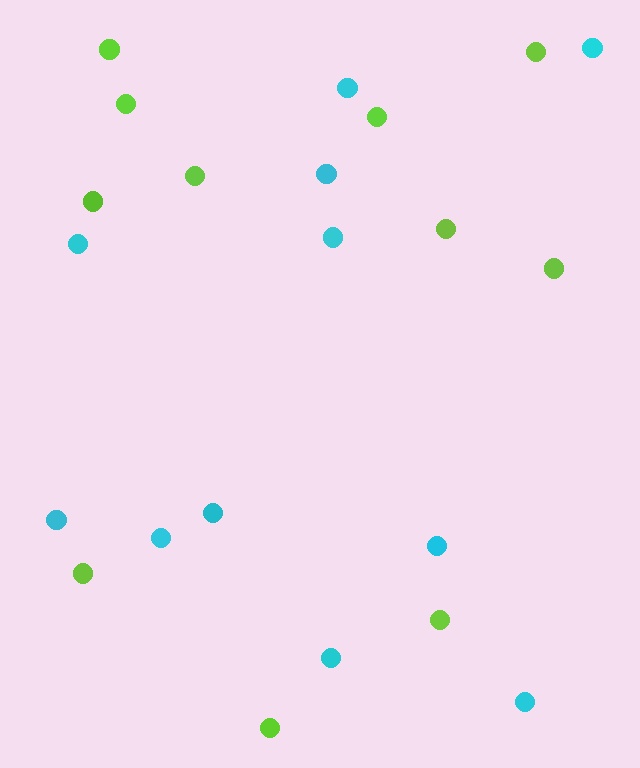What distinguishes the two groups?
There are 2 groups: one group of cyan circles (11) and one group of lime circles (11).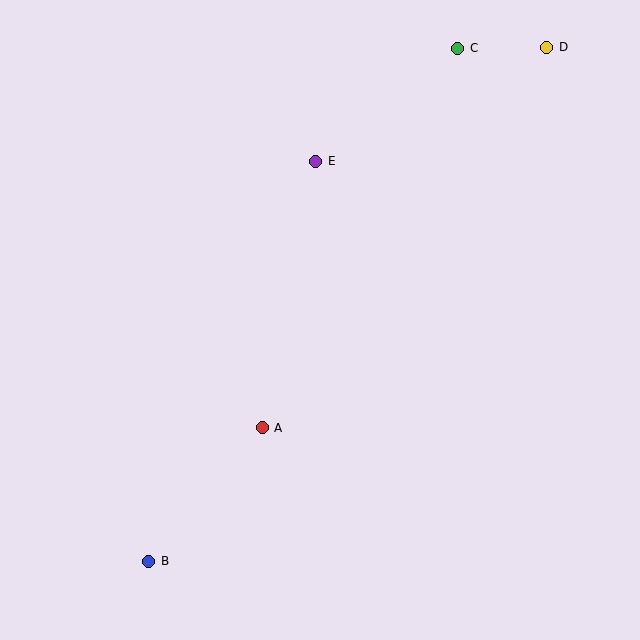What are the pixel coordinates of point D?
Point D is at (547, 47).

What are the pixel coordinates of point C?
Point C is at (458, 48).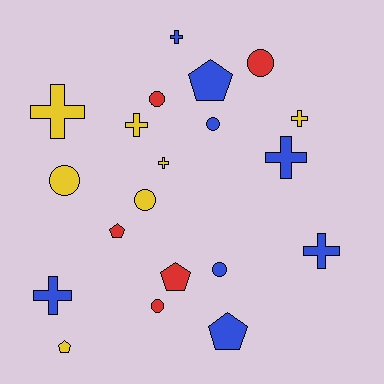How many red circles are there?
There are 3 red circles.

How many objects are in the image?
There are 20 objects.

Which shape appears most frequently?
Cross, with 8 objects.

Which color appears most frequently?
Blue, with 8 objects.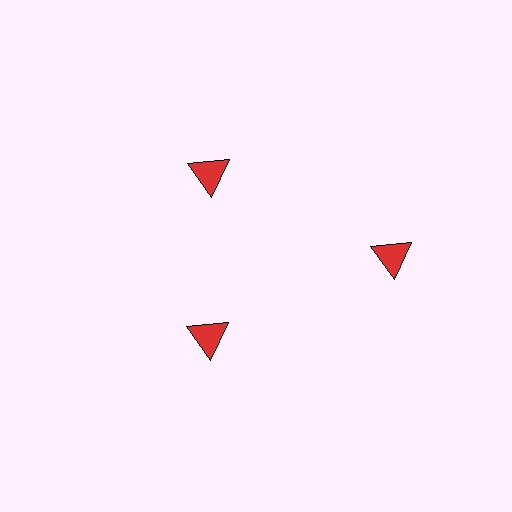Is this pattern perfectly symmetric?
No. The 3 red triangles are arranged in a ring, but one element near the 3 o'clock position is pushed outward from the center, breaking the 3-fold rotational symmetry.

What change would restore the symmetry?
The symmetry would be restored by moving it inward, back onto the ring so that all 3 triangles sit at equal angles and equal distance from the center.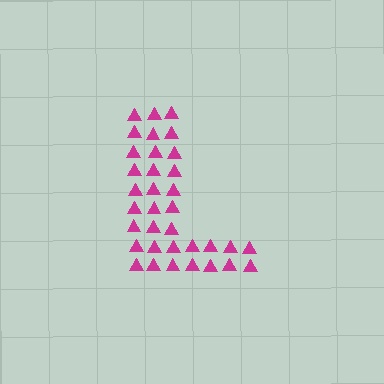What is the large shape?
The large shape is the letter L.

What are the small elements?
The small elements are triangles.